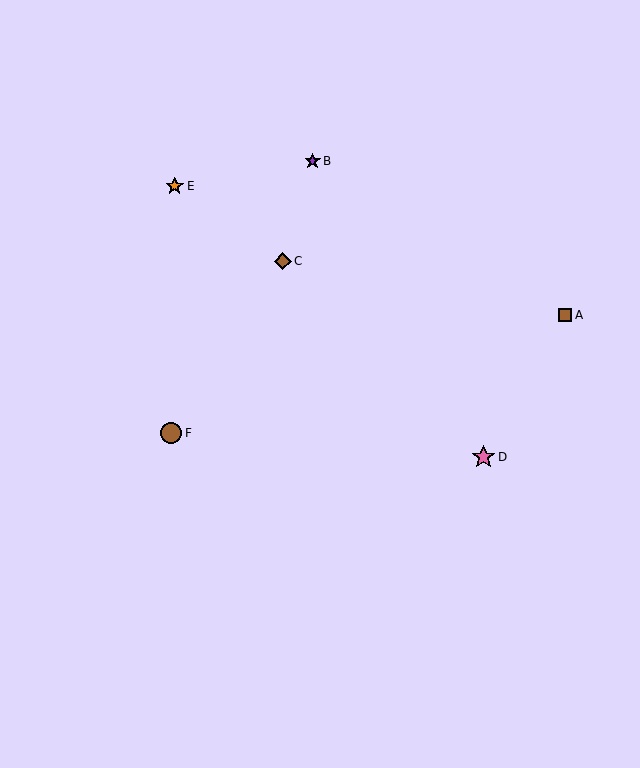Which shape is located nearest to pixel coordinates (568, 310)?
The brown square (labeled A) at (565, 315) is nearest to that location.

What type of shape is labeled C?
Shape C is a brown diamond.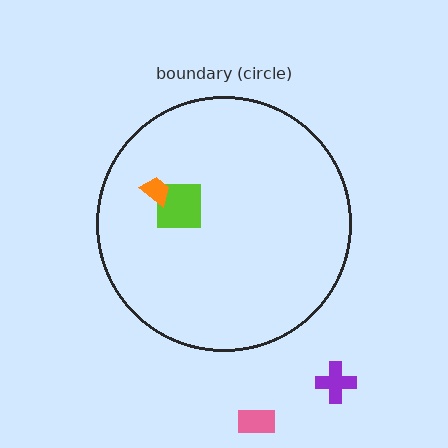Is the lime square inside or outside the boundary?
Inside.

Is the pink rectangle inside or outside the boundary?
Outside.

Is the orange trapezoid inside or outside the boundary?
Inside.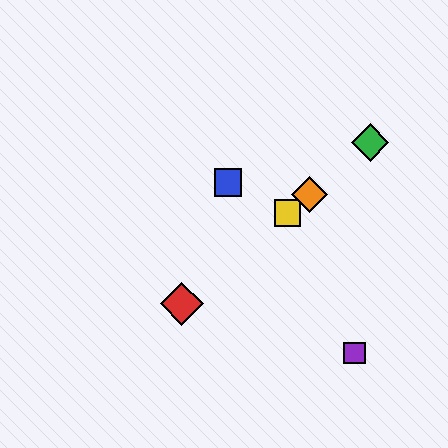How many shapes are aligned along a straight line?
4 shapes (the red diamond, the green diamond, the yellow square, the orange diamond) are aligned along a straight line.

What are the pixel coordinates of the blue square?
The blue square is at (228, 183).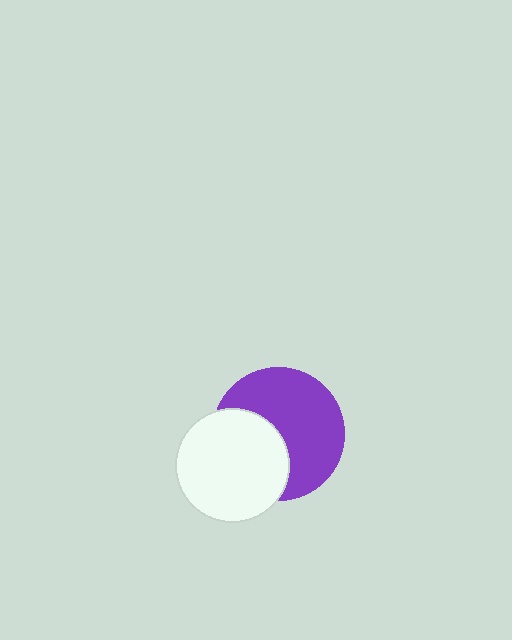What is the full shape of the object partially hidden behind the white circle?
The partially hidden object is a purple circle.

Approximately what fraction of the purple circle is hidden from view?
Roughly 38% of the purple circle is hidden behind the white circle.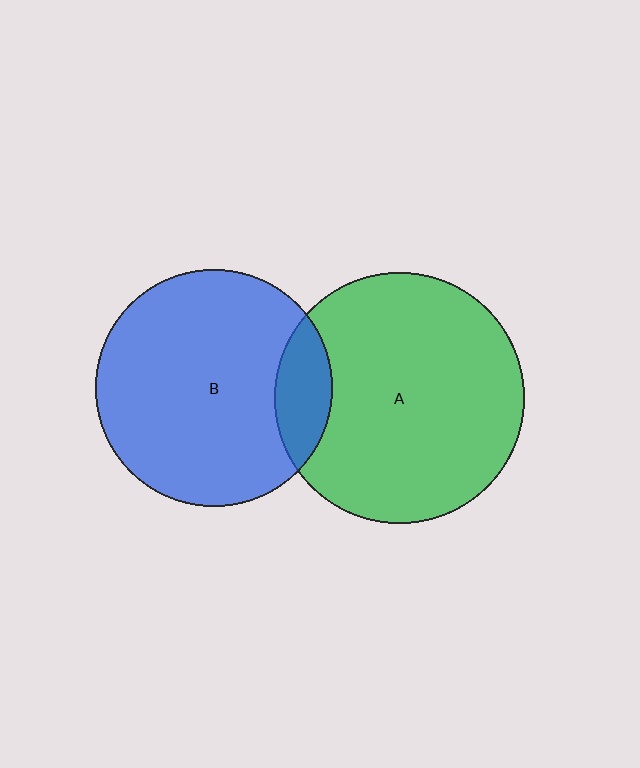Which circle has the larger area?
Circle A (green).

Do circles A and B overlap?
Yes.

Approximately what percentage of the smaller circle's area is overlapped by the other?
Approximately 15%.